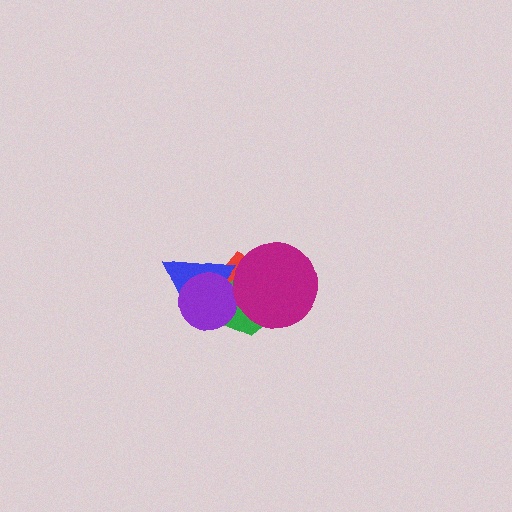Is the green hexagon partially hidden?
Yes, it is partially covered by another shape.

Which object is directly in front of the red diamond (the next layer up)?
The blue triangle is directly in front of the red diamond.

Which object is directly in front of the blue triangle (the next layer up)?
The green hexagon is directly in front of the blue triangle.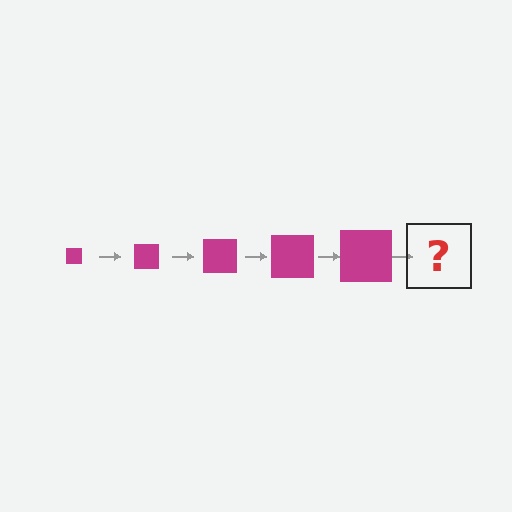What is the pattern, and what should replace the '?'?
The pattern is that the square gets progressively larger each step. The '?' should be a magenta square, larger than the previous one.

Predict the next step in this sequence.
The next step is a magenta square, larger than the previous one.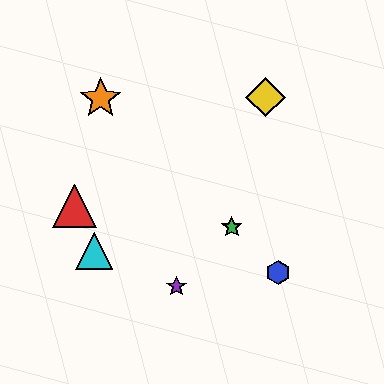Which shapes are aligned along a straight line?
The blue hexagon, the green star, the orange star are aligned along a straight line.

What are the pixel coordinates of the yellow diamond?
The yellow diamond is at (265, 97).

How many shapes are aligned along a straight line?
3 shapes (the blue hexagon, the green star, the orange star) are aligned along a straight line.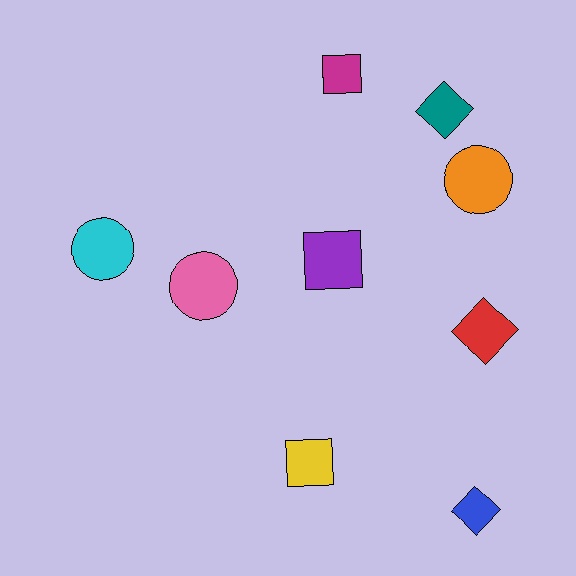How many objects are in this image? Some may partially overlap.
There are 9 objects.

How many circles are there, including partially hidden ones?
There are 3 circles.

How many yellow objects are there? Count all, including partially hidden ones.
There is 1 yellow object.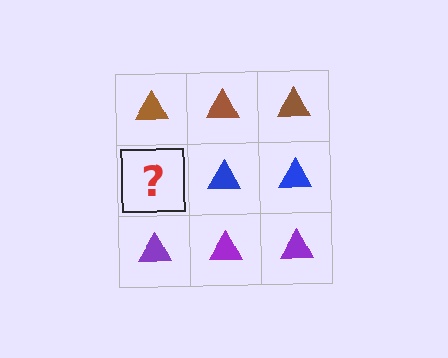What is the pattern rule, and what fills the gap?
The rule is that each row has a consistent color. The gap should be filled with a blue triangle.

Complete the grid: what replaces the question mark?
The question mark should be replaced with a blue triangle.